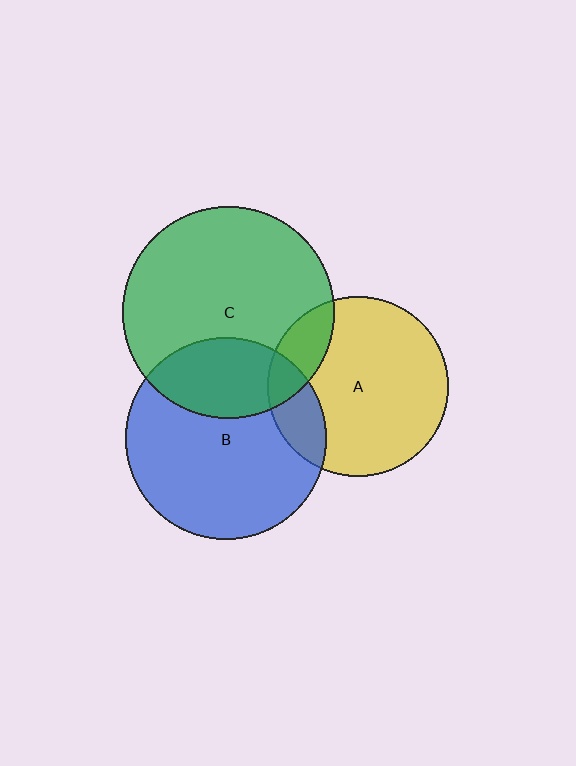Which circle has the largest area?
Circle C (green).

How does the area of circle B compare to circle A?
Approximately 1.2 times.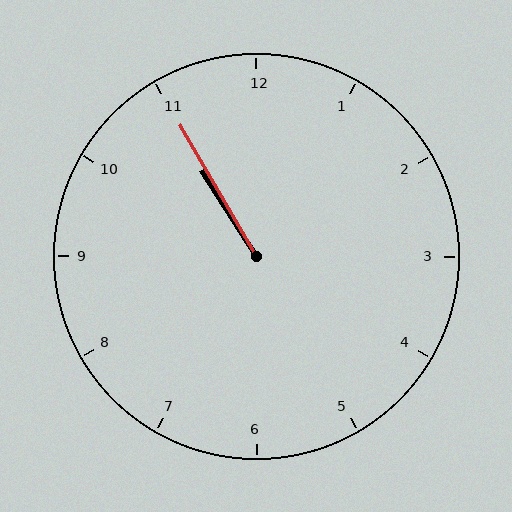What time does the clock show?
10:55.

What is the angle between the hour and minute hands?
Approximately 2 degrees.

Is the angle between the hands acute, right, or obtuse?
It is acute.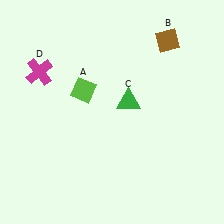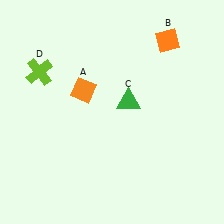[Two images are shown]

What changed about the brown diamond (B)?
In Image 1, B is brown. In Image 2, it changed to orange.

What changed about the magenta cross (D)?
In Image 1, D is magenta. In Image 2, it changed to lime.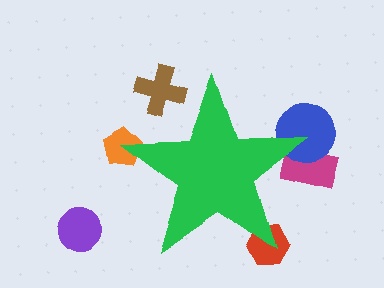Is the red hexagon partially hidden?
Yes, the red hexagon is partially hidden behind the green star.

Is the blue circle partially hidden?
Yes, the blue circle is partially hidden behind the green star.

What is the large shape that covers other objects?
A green star.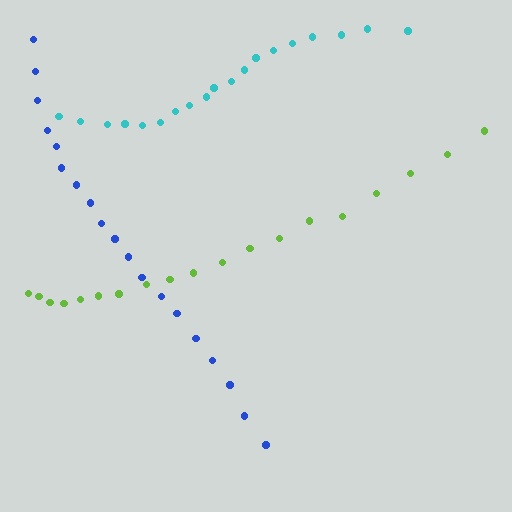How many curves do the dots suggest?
There are 3 distinct paths.